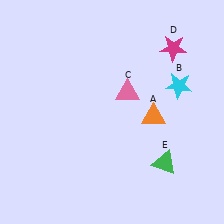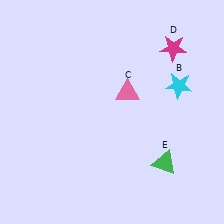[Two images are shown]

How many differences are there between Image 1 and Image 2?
There is 1 difference between the two images.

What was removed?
The orange triangle (A) was removed in Image 2.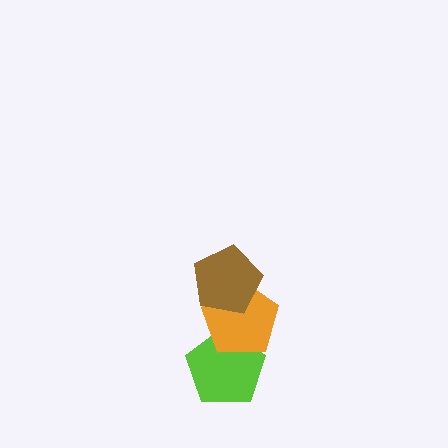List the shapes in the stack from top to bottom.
From top to bottom: the brown pentagon, the orange pentagon, the lime pentagon.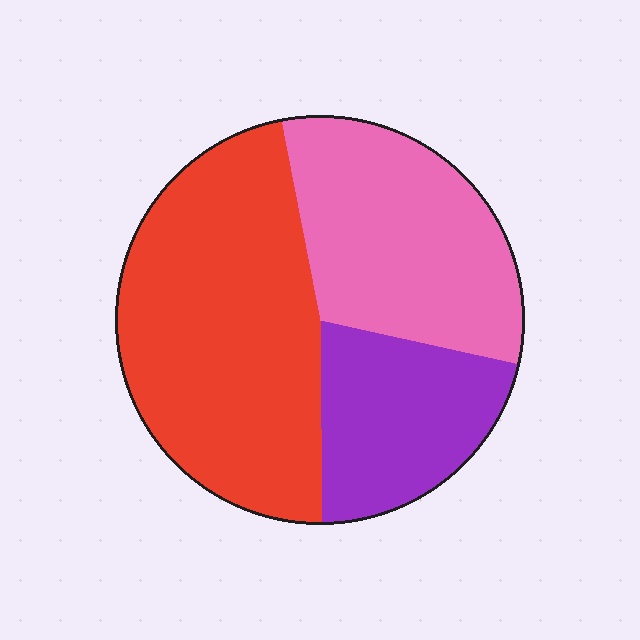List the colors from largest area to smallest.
From largest to smallest: red, pink, purple.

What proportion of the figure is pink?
Pink takes up about one third (1/3) of the figure.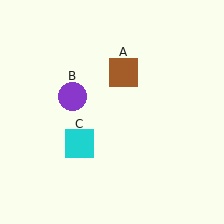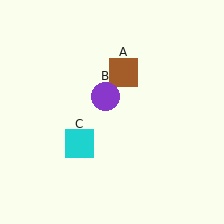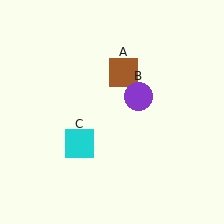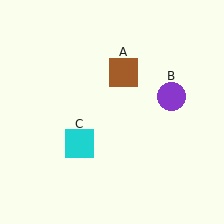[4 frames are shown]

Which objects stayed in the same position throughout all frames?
Brown square (object A) and cyan square (object C) remained stationary.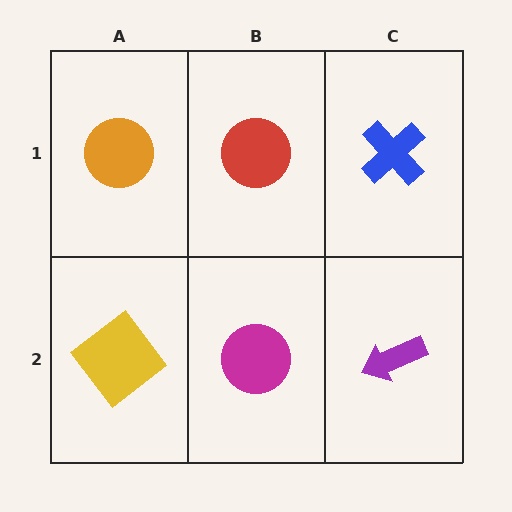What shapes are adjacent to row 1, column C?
A purple arrow (row 2, column C), a red circle (row 1, column B).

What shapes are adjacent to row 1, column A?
A yellow diamond (row 2, column A), a red circle (row 1, column B).